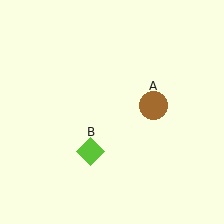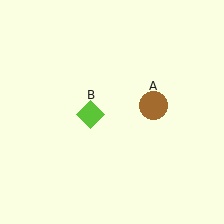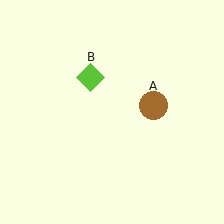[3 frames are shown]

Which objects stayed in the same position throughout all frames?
Brown circle (object A) remained stationary.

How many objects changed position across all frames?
1 object changed position: lime diamond (object B).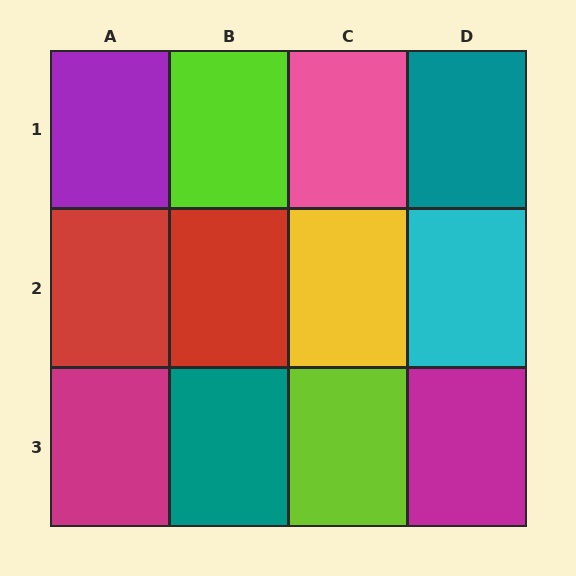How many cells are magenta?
2 cells are magenta.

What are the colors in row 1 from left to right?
Purple, lime, pink, teal.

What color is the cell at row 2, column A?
Red.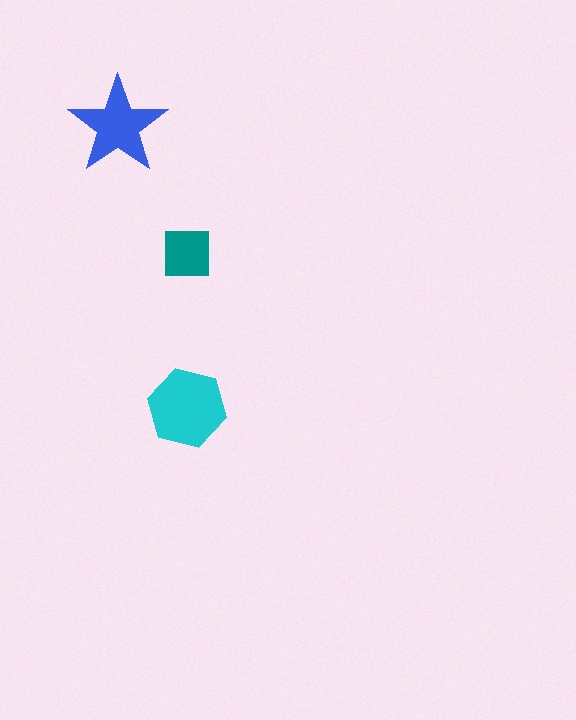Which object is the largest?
The cyan hexagon.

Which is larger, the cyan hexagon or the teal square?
The cyan hexagon.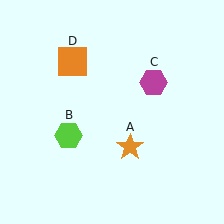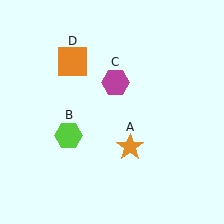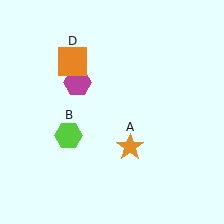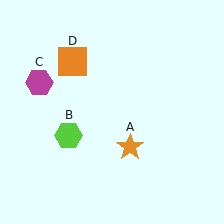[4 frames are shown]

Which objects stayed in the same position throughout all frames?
Orange star (object A) and lime hexagon (object B) and orange square (object D) remained stationary.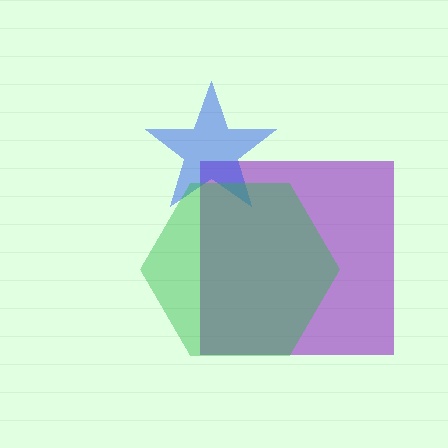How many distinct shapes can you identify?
There are 3 distinct shapes: a purple square, a blue star, a green hexagon.